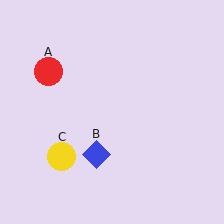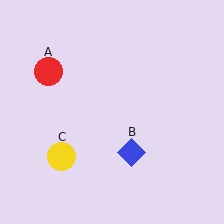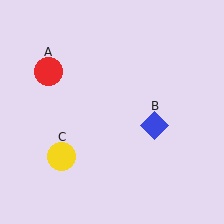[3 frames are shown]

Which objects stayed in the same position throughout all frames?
Red circle (object A) and yellow circle (object C) remained stationary.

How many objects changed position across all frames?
1 object changed position: blue diamond (object B).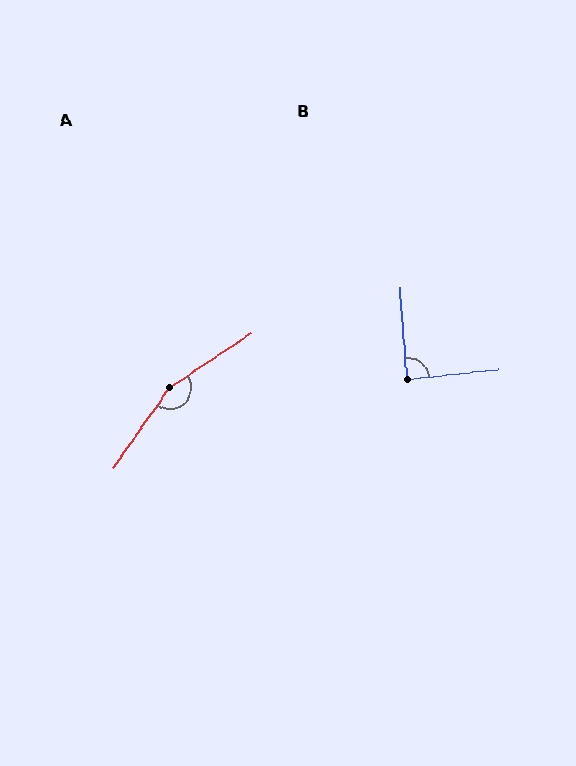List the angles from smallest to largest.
B (88°), A (158°).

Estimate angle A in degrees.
Approximately 158 degrees.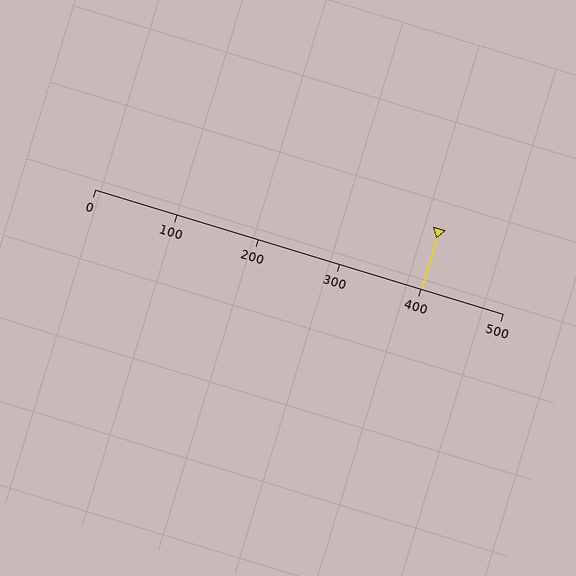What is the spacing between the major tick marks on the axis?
The major ticks are spaced 100 apart.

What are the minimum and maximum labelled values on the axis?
The axis runs from 0 to 500.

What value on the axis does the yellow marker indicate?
The marker indicates approximately 400.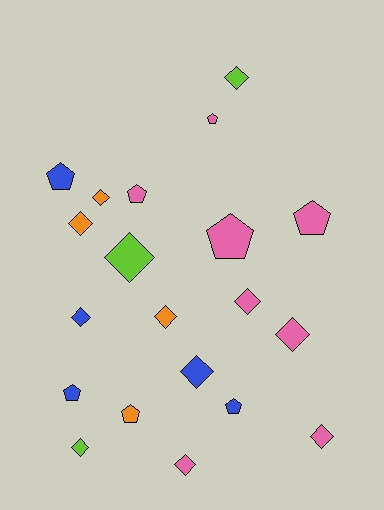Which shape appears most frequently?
Diamond, with 12 objects.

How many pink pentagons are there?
There are 4 pink pentagons.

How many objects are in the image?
There are 20 objects.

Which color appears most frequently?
Pink, with 8 objects.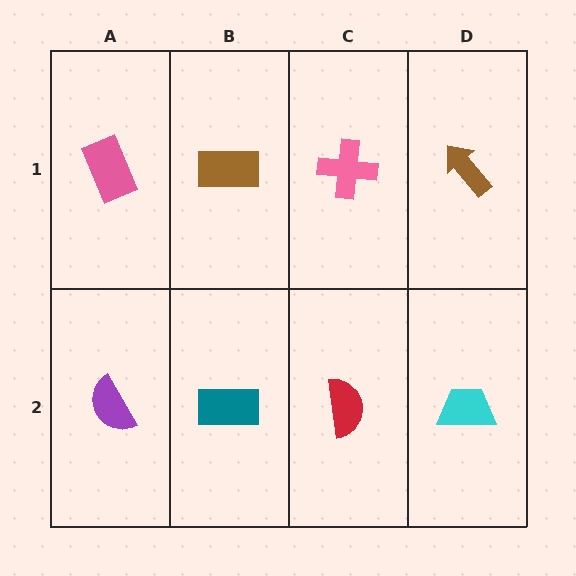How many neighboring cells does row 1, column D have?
2.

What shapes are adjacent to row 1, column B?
A teal rectangle (row 2, column B), a pink rectangle (row 1, column A), a pink cross (row 1, column C).